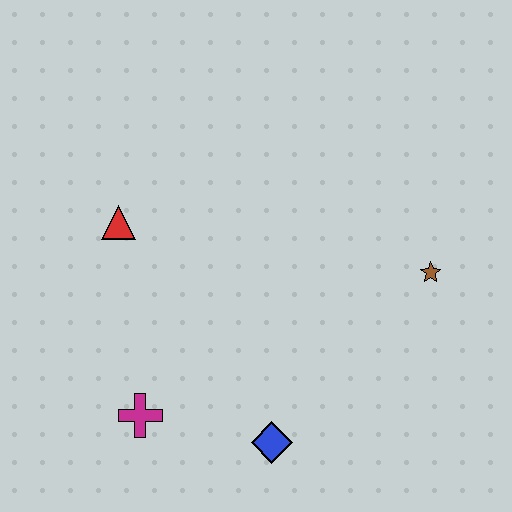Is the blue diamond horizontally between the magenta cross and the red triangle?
No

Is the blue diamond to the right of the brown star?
No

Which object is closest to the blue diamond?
The magenta cross is closest to the blue diamond.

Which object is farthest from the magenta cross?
The brown star is farthest from the magenta cross.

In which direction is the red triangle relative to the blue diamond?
The red triangle is above the blue diamond.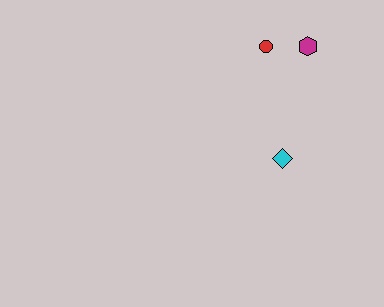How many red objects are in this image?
There is 1 red object.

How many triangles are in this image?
There are no triangles.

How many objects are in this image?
There are 3 objects.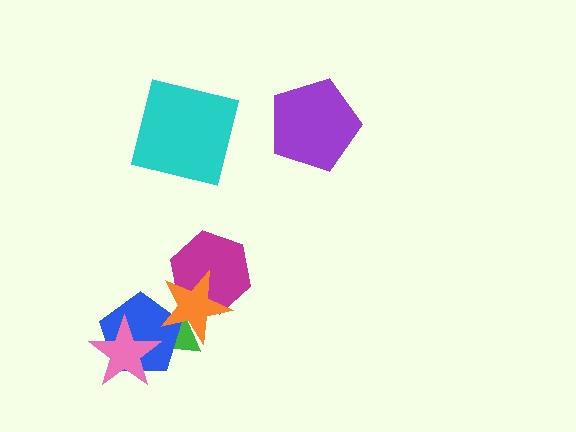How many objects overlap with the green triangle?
3 objects overlap with the green triangle.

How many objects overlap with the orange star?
3 objects overlap with the orange star.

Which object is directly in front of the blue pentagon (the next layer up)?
The orange star is directly in front of the blue pentagon.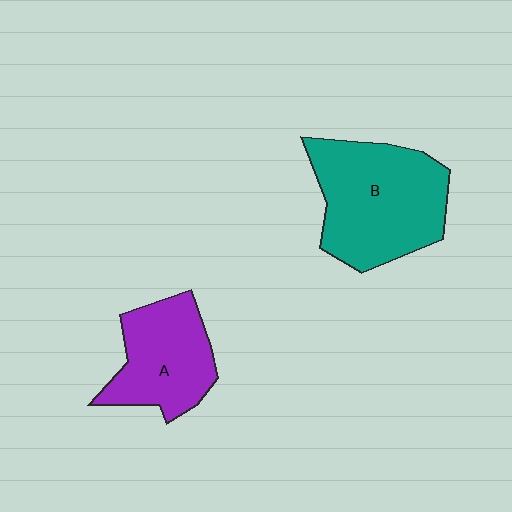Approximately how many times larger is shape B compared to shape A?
Approximately 1.5 times.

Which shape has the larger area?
Shape B (teal).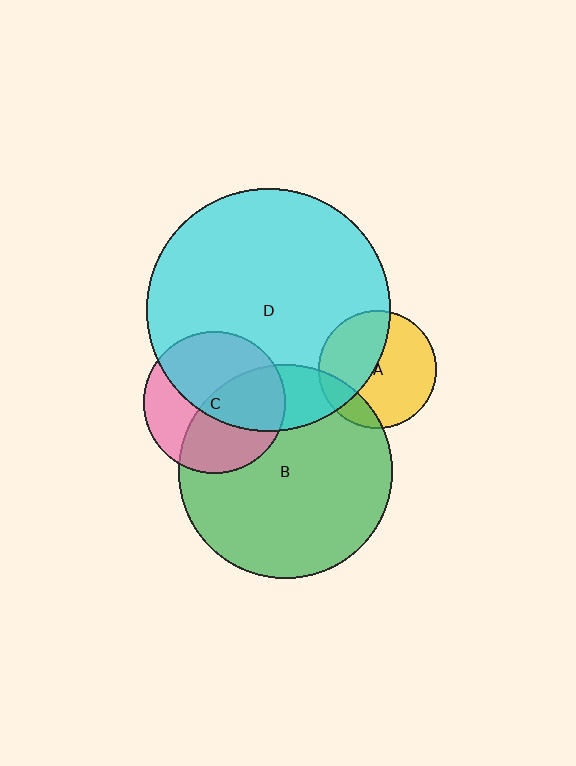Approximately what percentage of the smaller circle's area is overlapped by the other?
Approximately 20%.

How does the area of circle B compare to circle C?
Approximately 2.3 times.